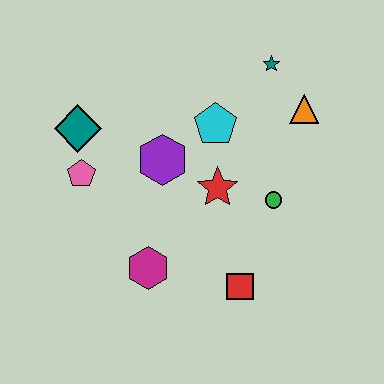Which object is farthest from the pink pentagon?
The orange triangle is farthest from the pink pentagon.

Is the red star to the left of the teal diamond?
No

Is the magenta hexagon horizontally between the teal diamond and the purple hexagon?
Yes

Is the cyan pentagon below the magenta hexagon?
No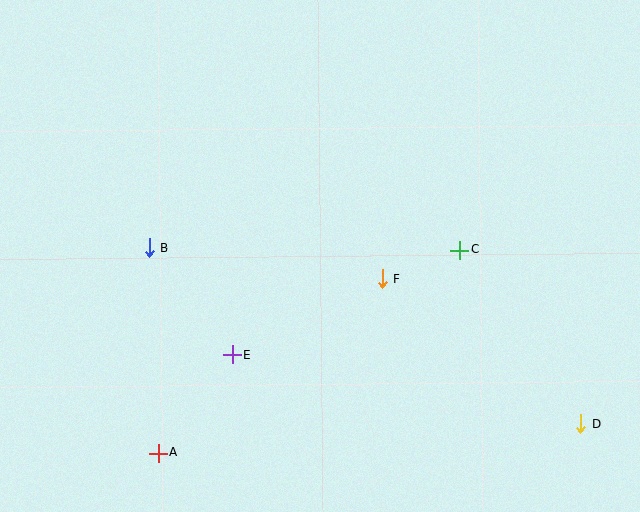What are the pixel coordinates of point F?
Point F is at (382, 279).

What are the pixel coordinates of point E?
Point E is at (232, 355).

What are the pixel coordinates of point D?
Point D is at (580, 424).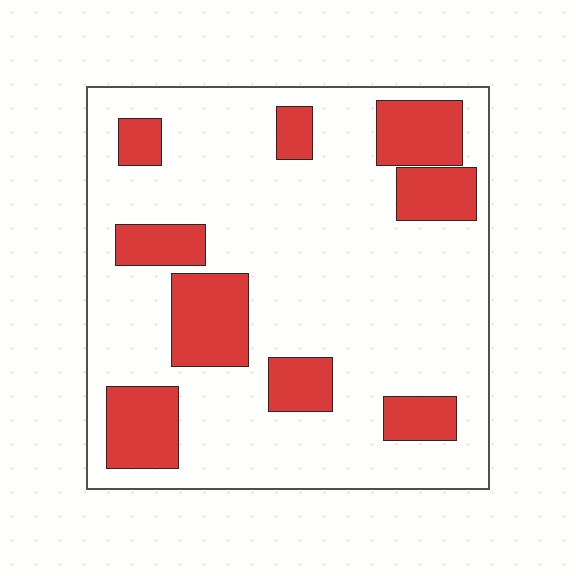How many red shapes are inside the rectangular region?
9.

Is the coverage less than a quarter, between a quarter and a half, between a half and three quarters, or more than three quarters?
Less than a quarter.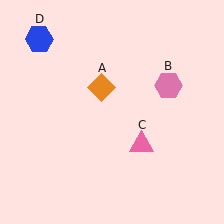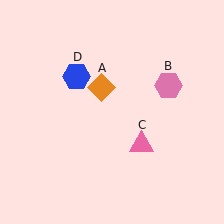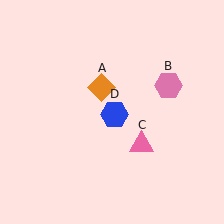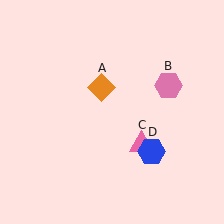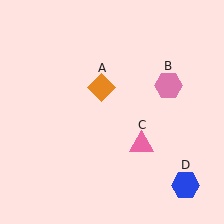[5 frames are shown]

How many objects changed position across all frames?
1 object changed position: blue hexagon (object D).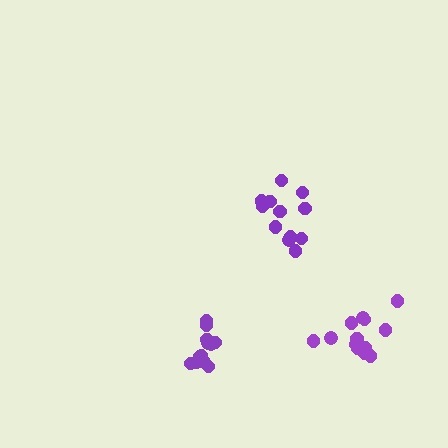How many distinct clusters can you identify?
There are 3 distinct clusters.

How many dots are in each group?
Group 1: 12 dots, Group 2: 13 dots, Group 3: 13 dots (38 total).